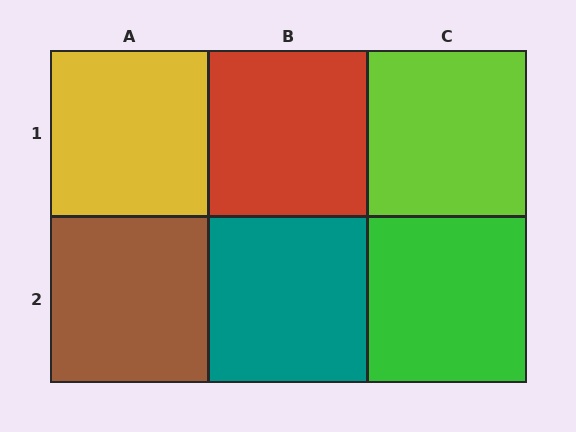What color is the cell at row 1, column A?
Yellow.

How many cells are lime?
1 cell is lime.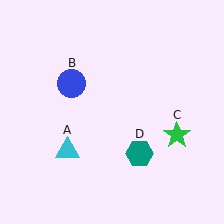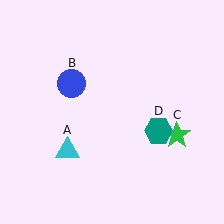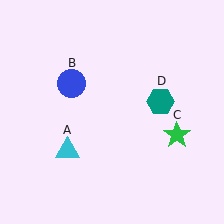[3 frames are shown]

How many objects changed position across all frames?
1 object changed position: teal hexagon (object D).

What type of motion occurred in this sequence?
The teal hexagon (object D) rotated counterclockwise around the center of the scene.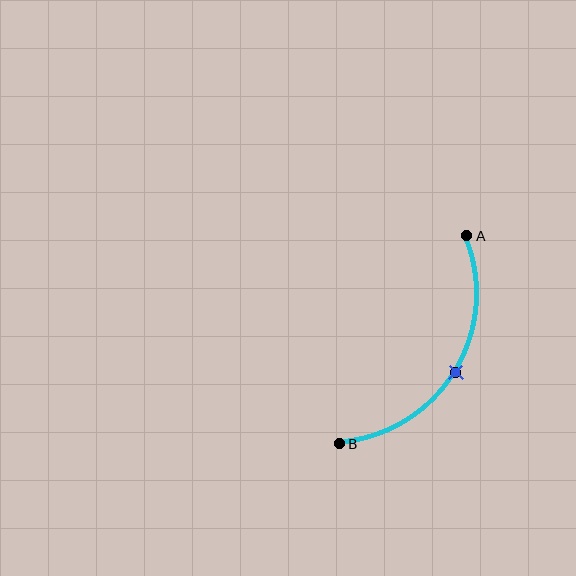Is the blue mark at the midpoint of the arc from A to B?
Yes. The blue mark lies on the arc at equal arc-length from both A and B — it is the arc midpoint.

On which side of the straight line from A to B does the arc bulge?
The arc bulges to the right of the straight line connecting A and B.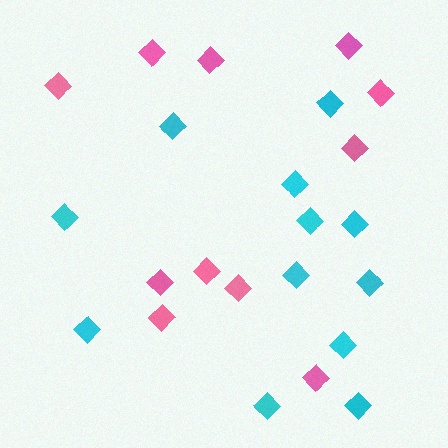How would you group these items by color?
There are 2 groups: one group of pink diamonds (11) and one group of cyan diamonds (12).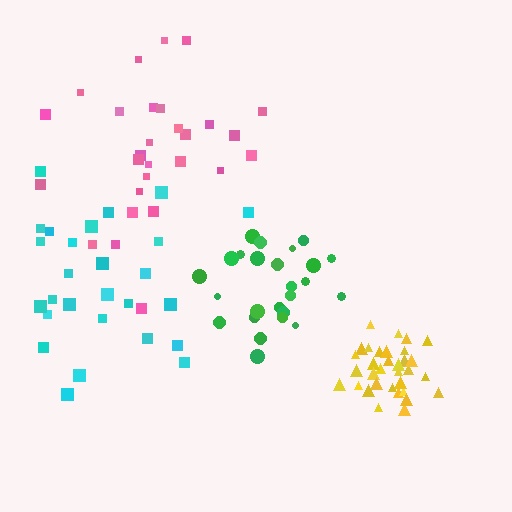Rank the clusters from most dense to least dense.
yellow, green, cyan, pink.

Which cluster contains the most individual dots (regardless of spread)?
Yellow (33).